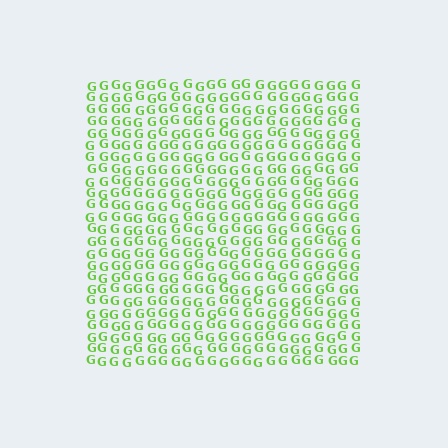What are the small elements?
The small elements are letter G's.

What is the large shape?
The large shape is a square.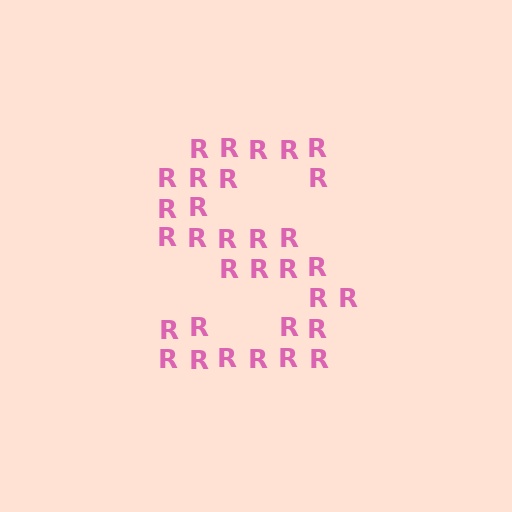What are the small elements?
The small elements are letter R's.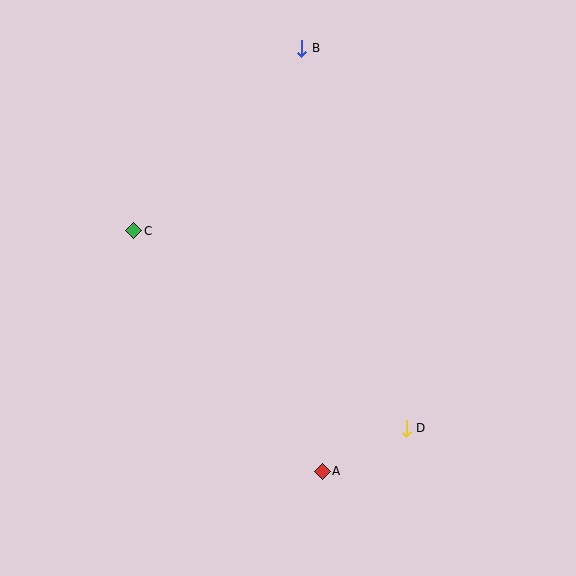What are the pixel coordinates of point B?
Point B is at (302, 48).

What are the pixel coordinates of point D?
Point D is at (406, 428).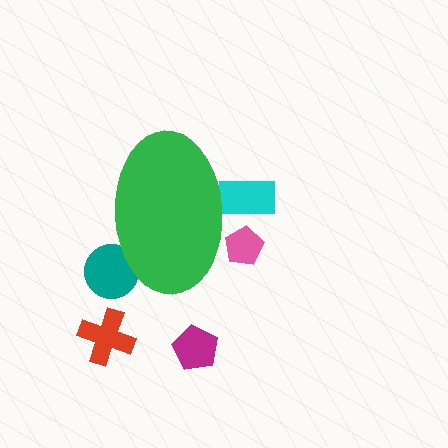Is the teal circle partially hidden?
Yes, the teal circle is partially hidden behind the green ellipse.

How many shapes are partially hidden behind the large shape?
3 shapes are partially hidden.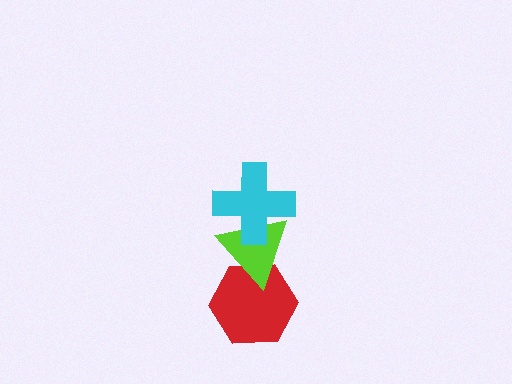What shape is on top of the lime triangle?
The cyan cross is on top of the lime triangle.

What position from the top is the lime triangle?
The lime triangle is 2nd from the top.